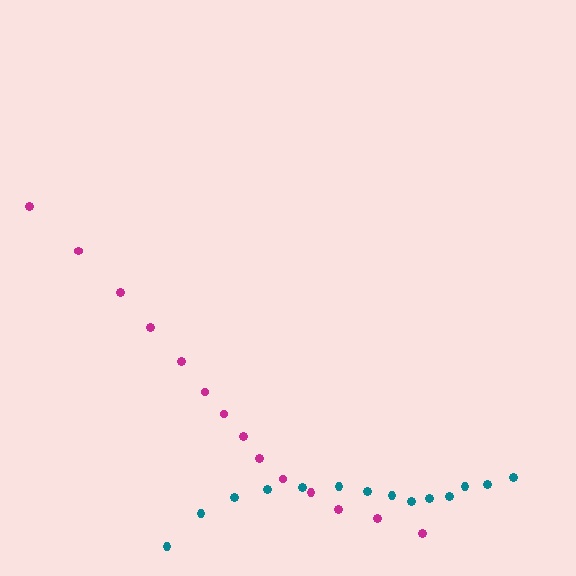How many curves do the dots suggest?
There are 2 distinct paths.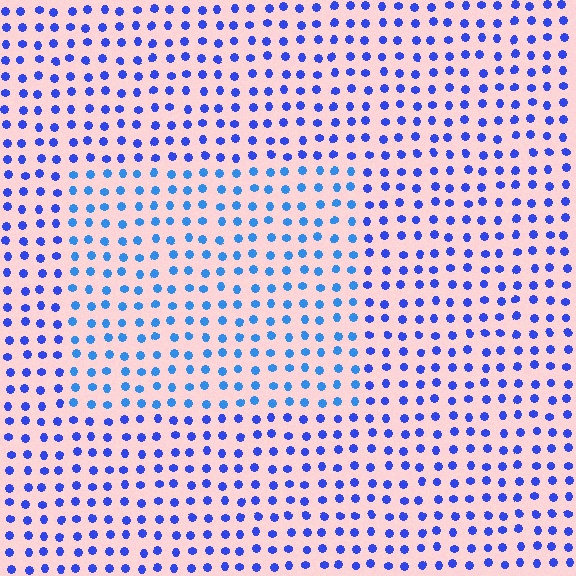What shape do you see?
I see a rectangle.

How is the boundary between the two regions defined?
The boundary is defined purely by a slight shift in hue (about 24 degrees). Spacing, size, and orientation are identical on both sides.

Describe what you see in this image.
The image is filled with small blue elements in a uniform arrangement. A rectangle-shaped region is visible where the elements are tinted to a slightly different hue, forming a subtle color boundary.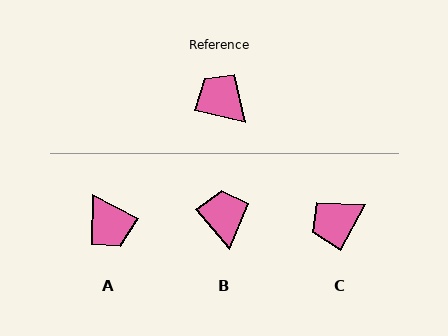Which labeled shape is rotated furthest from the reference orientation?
A, about 166 degrees away.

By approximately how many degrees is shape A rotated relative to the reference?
Approximately 166 degrees counter-clockwise.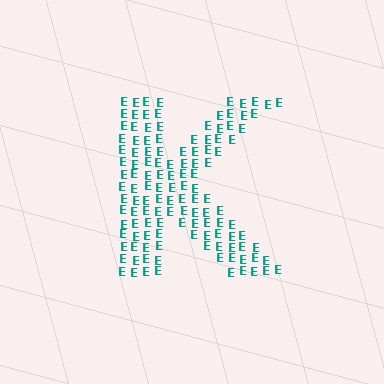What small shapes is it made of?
It is made of small letter E's.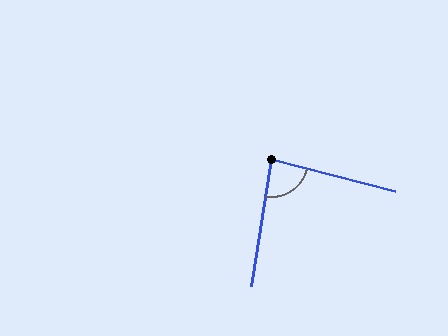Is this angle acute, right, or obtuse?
It is acute.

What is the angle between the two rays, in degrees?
Approximately 85 degrees.